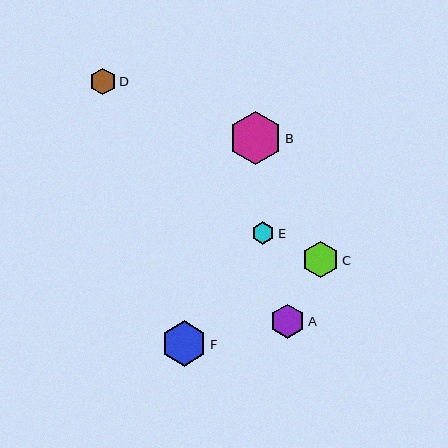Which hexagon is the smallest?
Hexagon E is the smallest with a size of approximately 23 pixels.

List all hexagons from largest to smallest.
From largest to smallest: B, F, C, A, D, E.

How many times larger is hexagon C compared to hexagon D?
Hexagon C is approximately 1.4 times the size of hexagon D.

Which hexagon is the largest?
Hexagon B is the largest with a size of approximately 53 pixels.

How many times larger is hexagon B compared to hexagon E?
Hexagon B is approximately 2.3 times the size of hexagon E.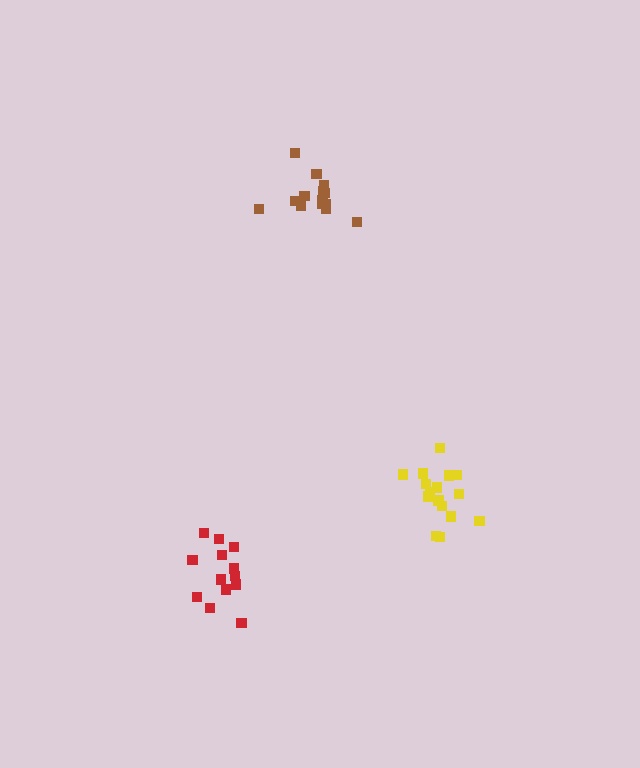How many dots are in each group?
Group 1: 13 dots, Group 2: 16 dots, Group 3: 14 dots (43 total).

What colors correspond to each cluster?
The clusters are colored: red, yellow, brown.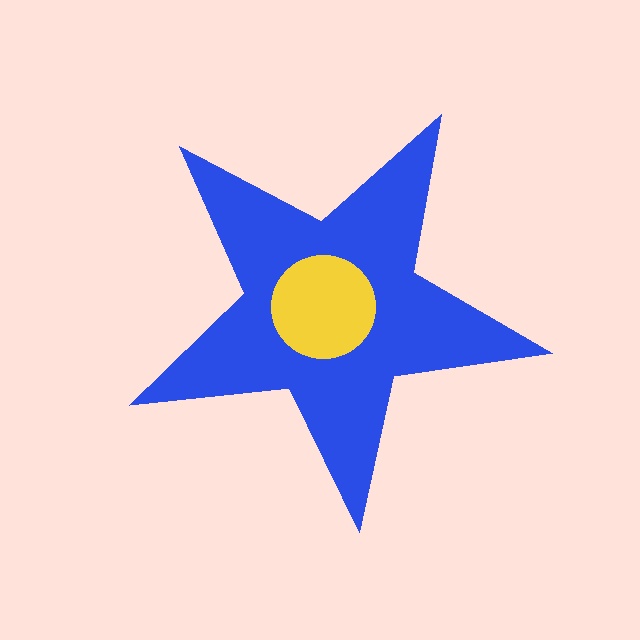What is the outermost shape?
The blue star.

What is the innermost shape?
The yellow circle.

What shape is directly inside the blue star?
The yellow circle.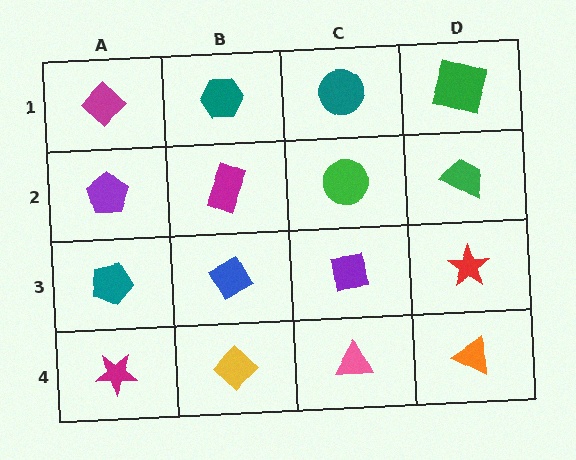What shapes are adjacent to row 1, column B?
A magenta rectangle (row 2, column B), a magenta diamond (row 1, column A), a teal circle (row 1, column C).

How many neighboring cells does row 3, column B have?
4.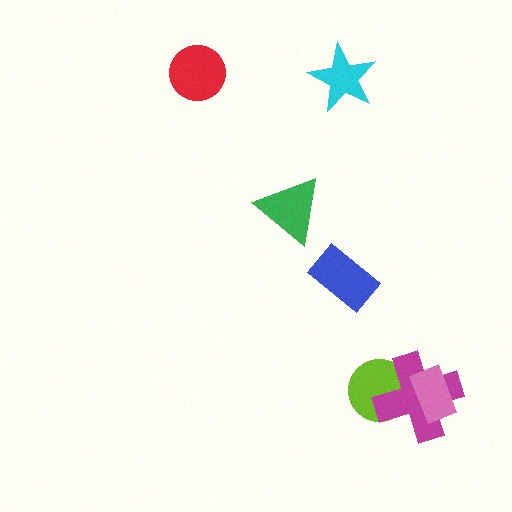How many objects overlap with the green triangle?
0 objects overlap with the green triangle.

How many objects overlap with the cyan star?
0 objects overlap with the cyan star.